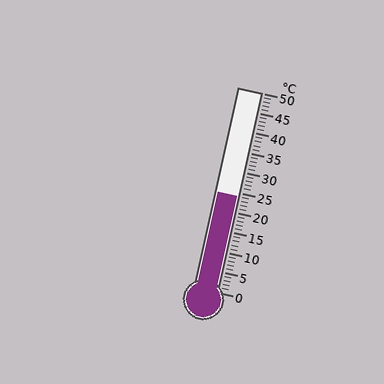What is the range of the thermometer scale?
The thermometer scale ranges from 0°C to 50°C.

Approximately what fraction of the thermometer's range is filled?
The thermometer is filled to approximately 50% of its range.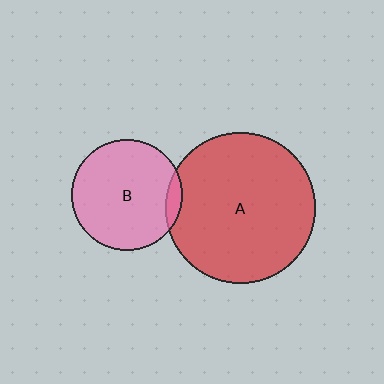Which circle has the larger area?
Circle A (red).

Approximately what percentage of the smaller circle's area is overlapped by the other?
Approximately 5%.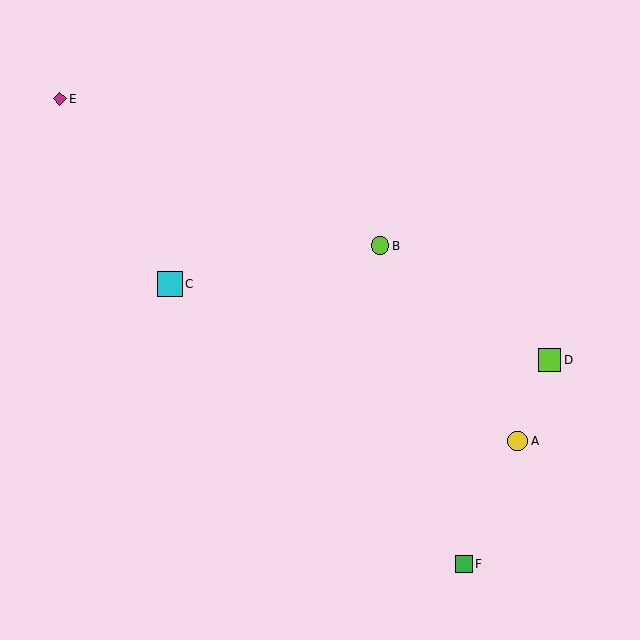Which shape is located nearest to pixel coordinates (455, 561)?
The green square (labeled F) at (464, 564) is nearest to that location.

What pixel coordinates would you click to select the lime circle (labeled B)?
Click at (380, 246) to select the lime circle B.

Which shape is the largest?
The cyan square (labeled C) is the largest.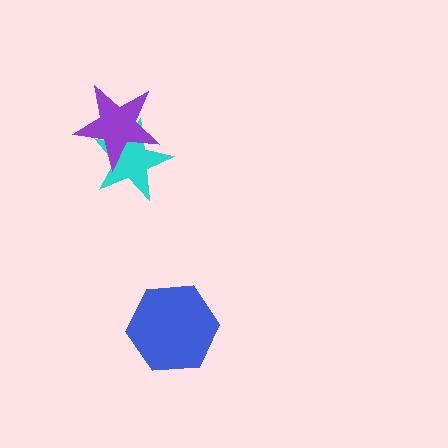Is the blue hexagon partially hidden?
No, no other shape covers it.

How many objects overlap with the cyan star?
1 object overlaps with the cyan star.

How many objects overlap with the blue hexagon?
0 objects overlap with the blue hexagon.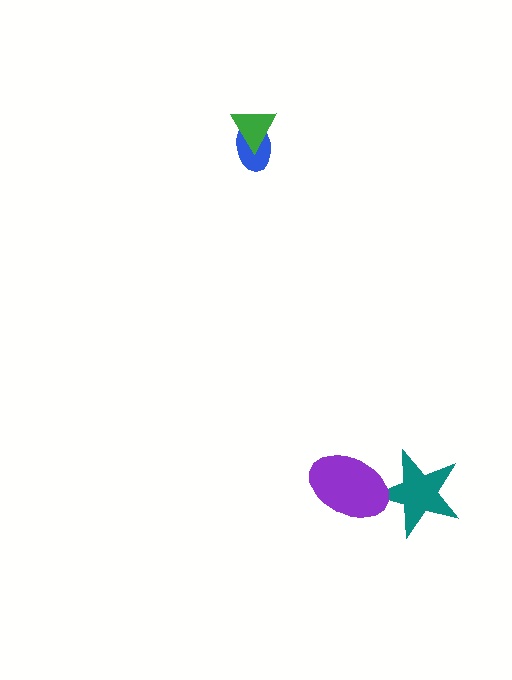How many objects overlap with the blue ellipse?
1 object overlaps with the blue ellipse.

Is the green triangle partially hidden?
No, no other shape covers it.